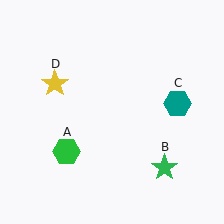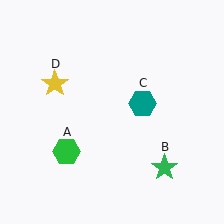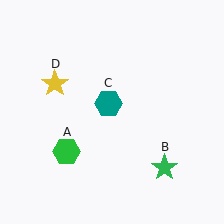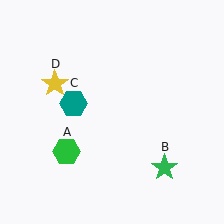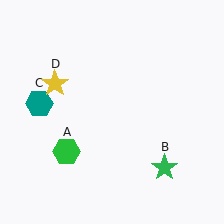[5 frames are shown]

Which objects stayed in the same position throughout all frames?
Green hexagon (object A) and green star (object B) and yellow star (object D) remained stationary.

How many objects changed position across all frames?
1 object changed position: teal hexagon (object C).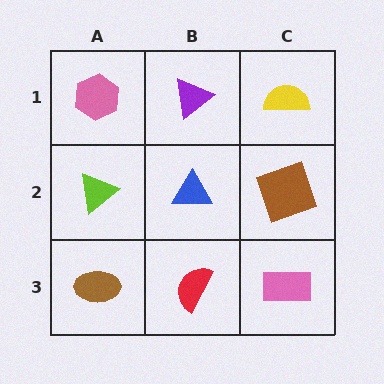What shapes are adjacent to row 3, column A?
A lime triangle (row 2, column A), a red semicircle (row 3, column B).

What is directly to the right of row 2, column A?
A blue triangle.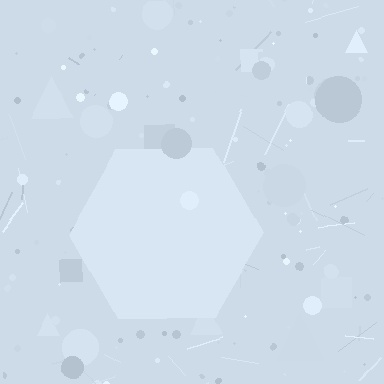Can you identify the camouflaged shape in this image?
The camouflaged shape is a hexagon.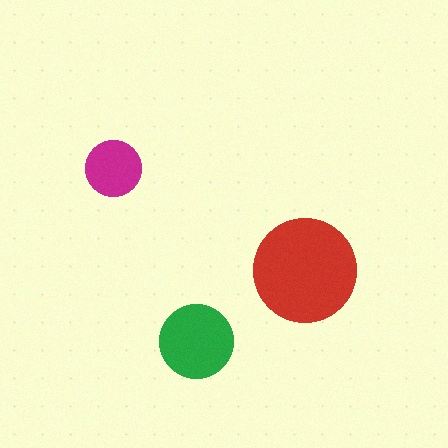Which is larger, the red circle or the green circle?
The red one.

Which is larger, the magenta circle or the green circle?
The green one.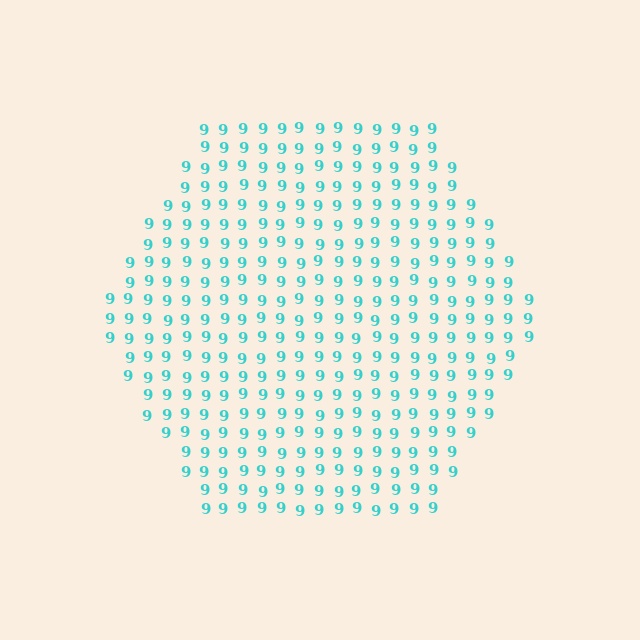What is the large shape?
The large shape is a hexagon.